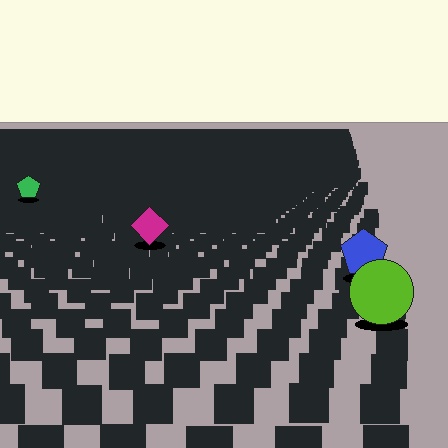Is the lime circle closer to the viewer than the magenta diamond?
Yes. The lime circle is closer — you can tell from the texture gradient: the ground texture is coarser near it.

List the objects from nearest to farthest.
From nearest to farthest: the lime circle, the blue pentagon, the magenta diamond, the green pentagon.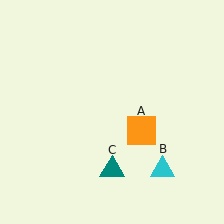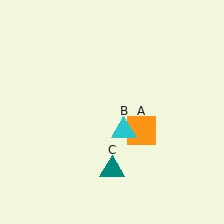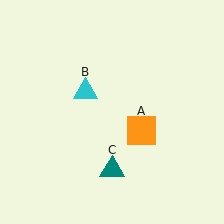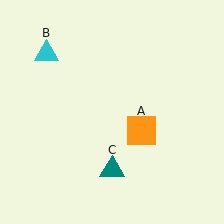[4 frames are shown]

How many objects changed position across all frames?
1 object changed position: cyan triangle (object B).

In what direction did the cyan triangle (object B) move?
The cyan triangle (object B) moved up and to the left.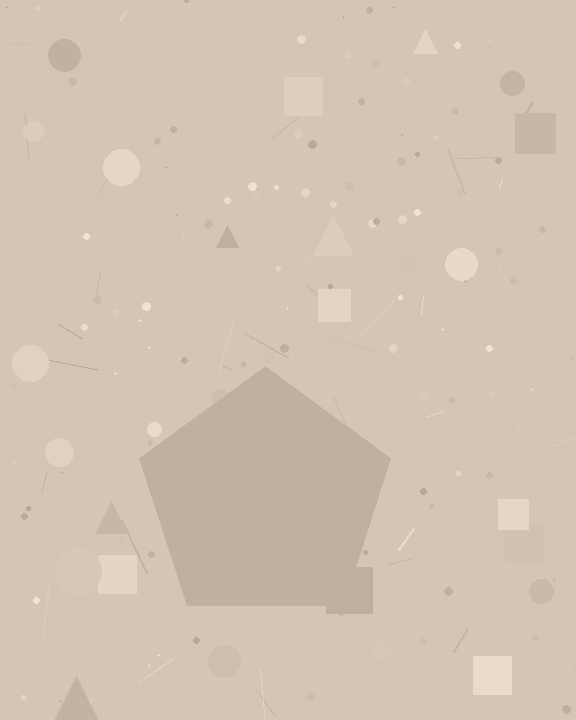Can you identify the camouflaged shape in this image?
The camouflaged shape is a pentagon.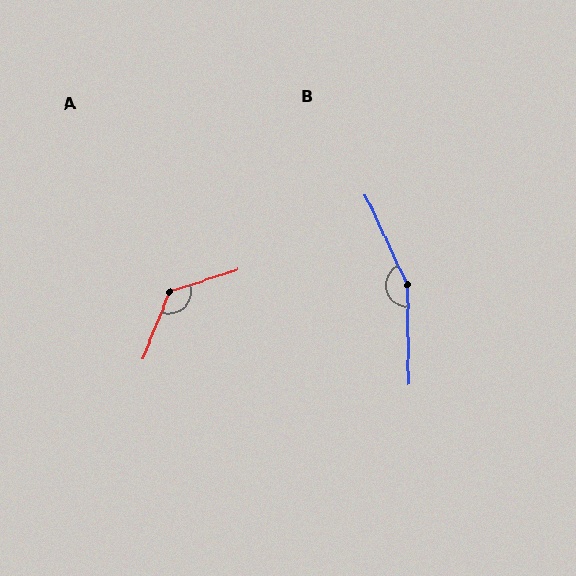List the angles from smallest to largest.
A (129°), B (156°).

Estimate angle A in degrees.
Approximately 129 degrees.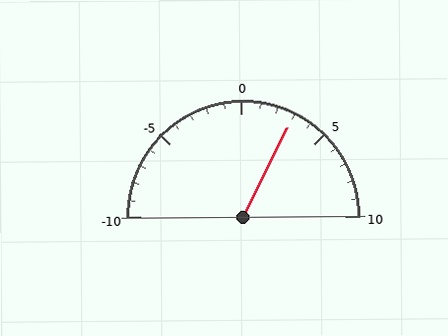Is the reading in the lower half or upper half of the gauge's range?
The reading is in the upper half of the range (-10 to 10).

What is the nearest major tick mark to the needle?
The nearest major tick mark is 5.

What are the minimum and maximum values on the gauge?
The gauge ranges from -10 to 10.